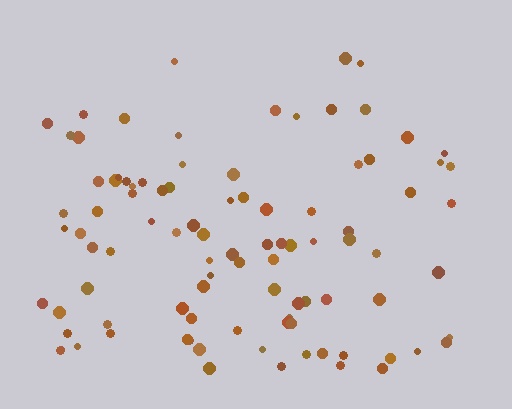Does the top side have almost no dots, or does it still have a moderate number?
Still a moderate number, just noticeably fewer than the bottom.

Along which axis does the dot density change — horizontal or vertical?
Vertical.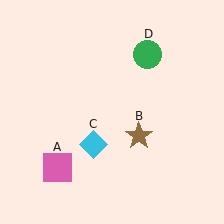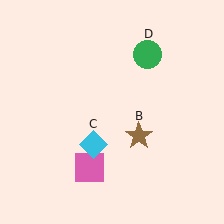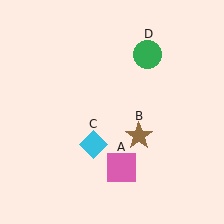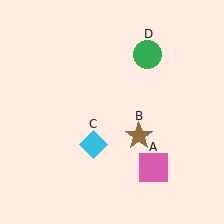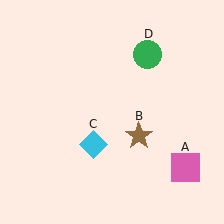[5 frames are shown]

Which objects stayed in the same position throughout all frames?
Brown star (object B) and cyan diamond (object C) and green circle (object D) remained stationary.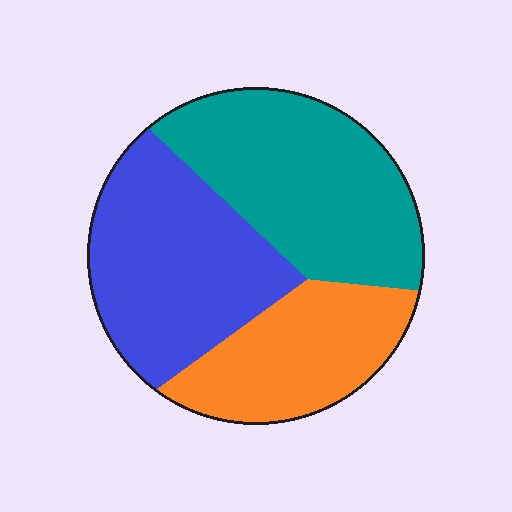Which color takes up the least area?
Orange, at roughly 25%.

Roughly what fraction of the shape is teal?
Teal takes up between a third and a half of the shape.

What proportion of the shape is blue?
Blue covers roughly 35% of the shape.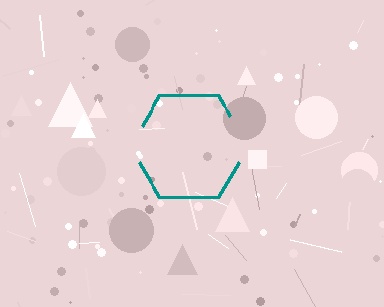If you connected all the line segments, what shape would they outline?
They would outline a hexagon.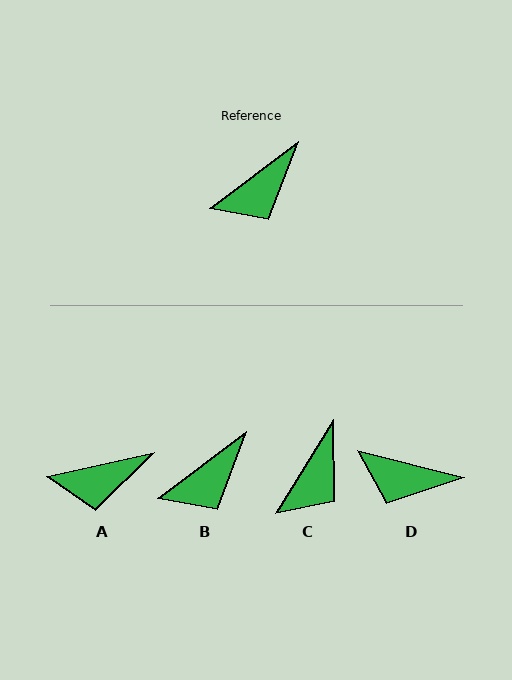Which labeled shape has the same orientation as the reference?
B.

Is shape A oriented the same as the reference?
No, it is off by about 24 degrees.